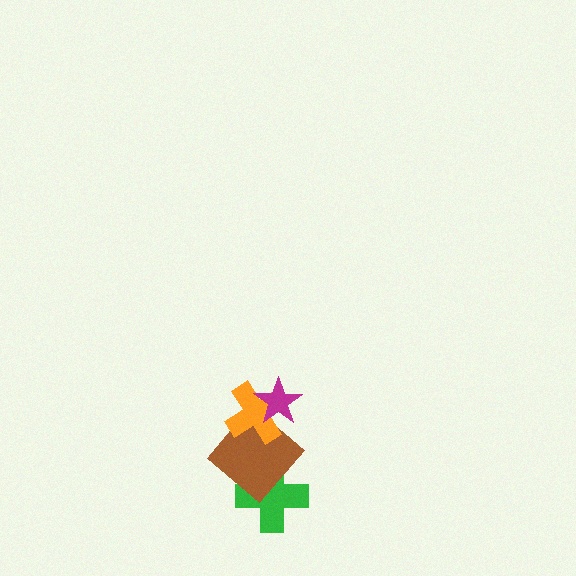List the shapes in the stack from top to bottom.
From top to bottom: the magenta star, the orange cross, the brown diamond, the green cross.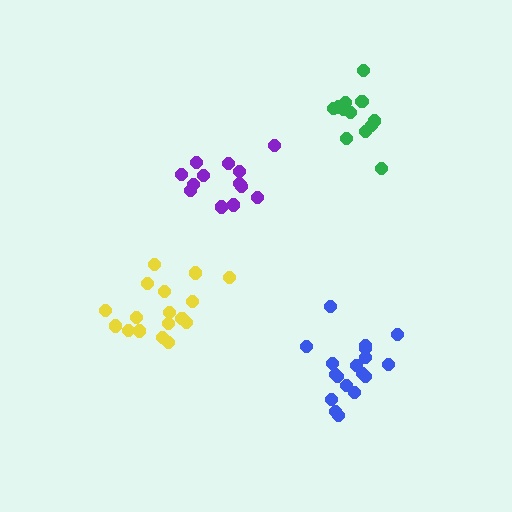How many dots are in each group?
Group 1: 17 dots, Group 2: 18 dots, Group 3: 12 dots, Group 4: 14 dots (61 total).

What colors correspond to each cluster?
The clusters are colored: yellow, blue, green, purple.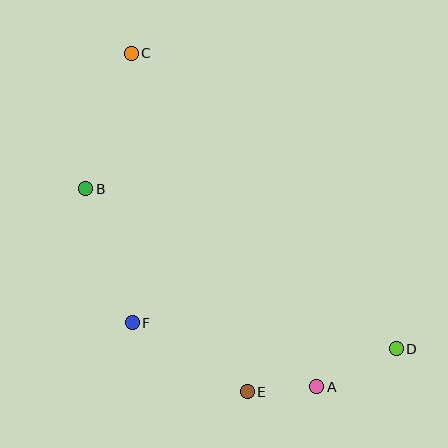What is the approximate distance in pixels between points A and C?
The distance between A and C is approximately 381 pixels.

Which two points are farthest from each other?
Points C and D are farthest from each other.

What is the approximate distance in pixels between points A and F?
The distance between A and F is approximately 195 pixels.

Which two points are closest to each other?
Points A and E are closest to each other.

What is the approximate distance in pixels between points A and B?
The distance between A and B is approximately 304 pixels.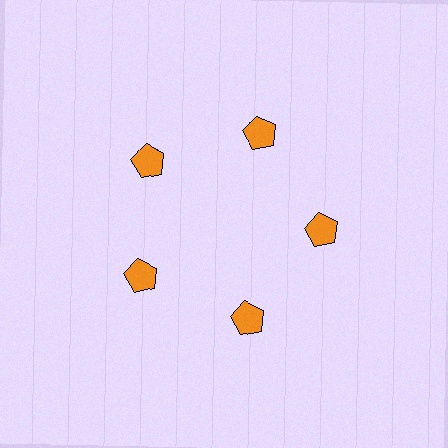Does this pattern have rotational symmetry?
Yes, this pattern has 5-fold rotational symmetry. It looks the same after rotating 72 degrees around the center.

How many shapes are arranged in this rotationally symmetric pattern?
There are 5 shapes, arranged in 5 groups of 1.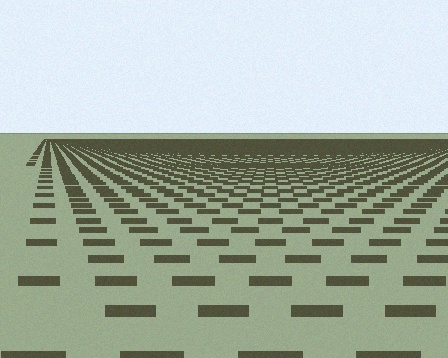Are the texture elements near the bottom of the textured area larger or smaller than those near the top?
Larger. Near the bottom, elements are closer to the viewer and appear at a bigger on-screen size.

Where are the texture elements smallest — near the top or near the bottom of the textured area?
Near the top.